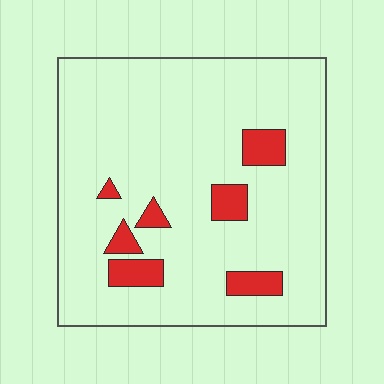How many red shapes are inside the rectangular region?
7.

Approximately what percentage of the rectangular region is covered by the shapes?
Approximately 10%.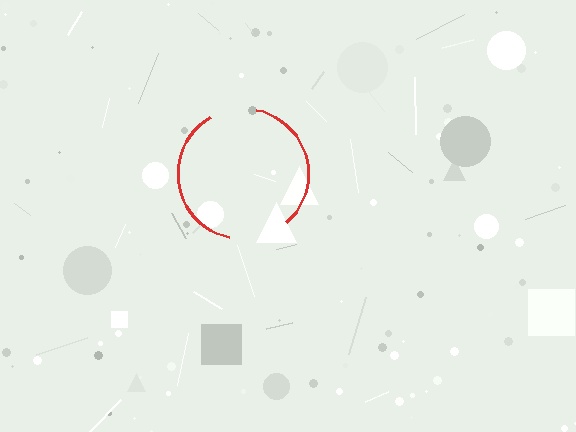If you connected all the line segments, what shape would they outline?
They would outline a circle.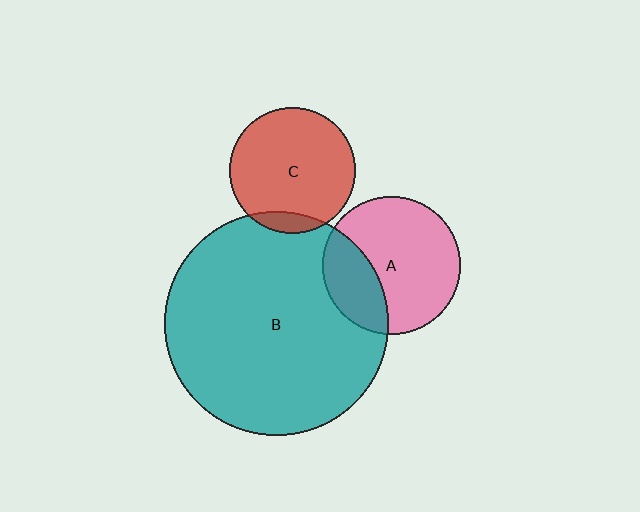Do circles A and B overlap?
Yes.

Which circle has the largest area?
Circle B (teal).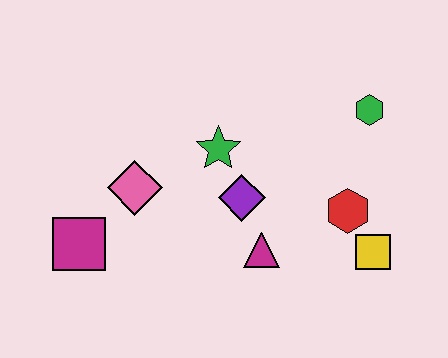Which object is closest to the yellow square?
The red hexagon is closest to the yellow square.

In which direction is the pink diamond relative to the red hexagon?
The pink diamond is to the left of the red hexagon.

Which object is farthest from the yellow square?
The magenta square is farthest from the yellow square.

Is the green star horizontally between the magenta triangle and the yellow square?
No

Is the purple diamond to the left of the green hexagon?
Yes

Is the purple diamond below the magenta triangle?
No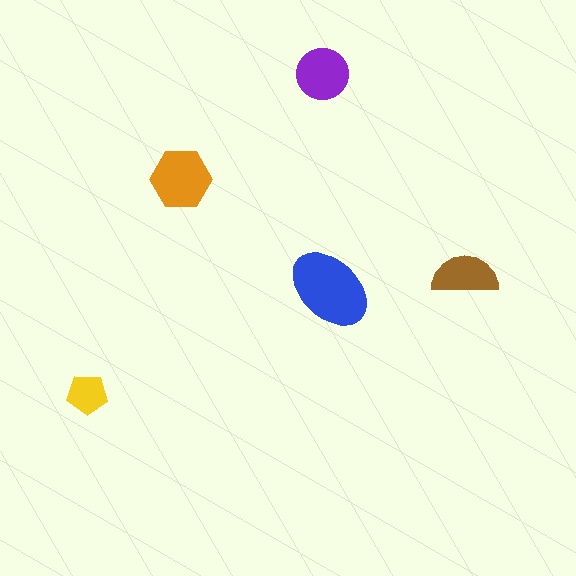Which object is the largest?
The blue ellipse.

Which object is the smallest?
The yellow pentagon.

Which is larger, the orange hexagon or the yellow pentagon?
The orange hexagon.